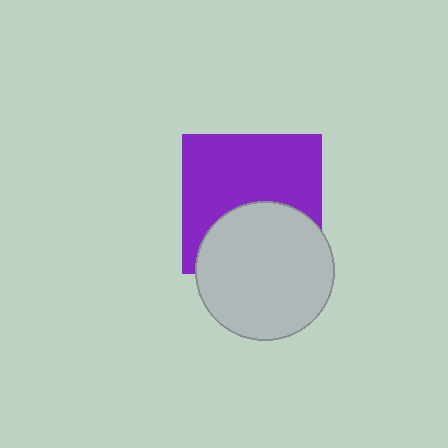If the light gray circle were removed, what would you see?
You would see the complete purple square.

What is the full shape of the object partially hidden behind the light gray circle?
The partially hidden object is a purple square.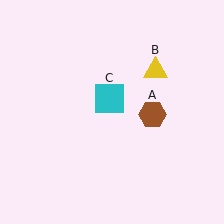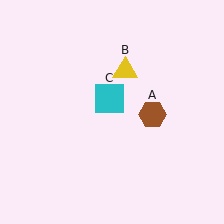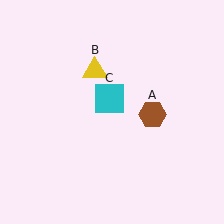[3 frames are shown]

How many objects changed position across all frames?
1 object changed position: yellow triangle (object B).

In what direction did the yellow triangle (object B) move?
The yellow triangle (object B) moved left.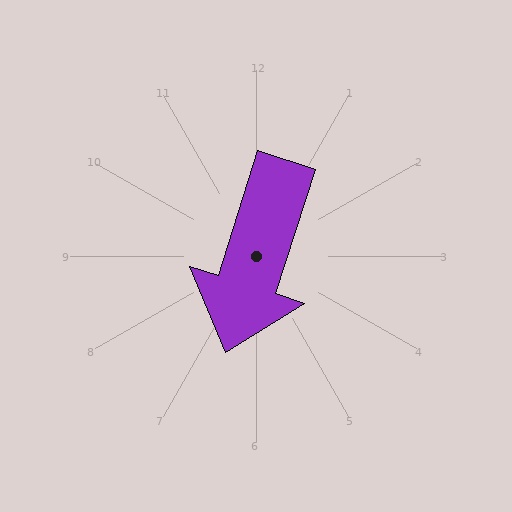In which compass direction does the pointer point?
South.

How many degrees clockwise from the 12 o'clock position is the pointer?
Approximately 198 degrees.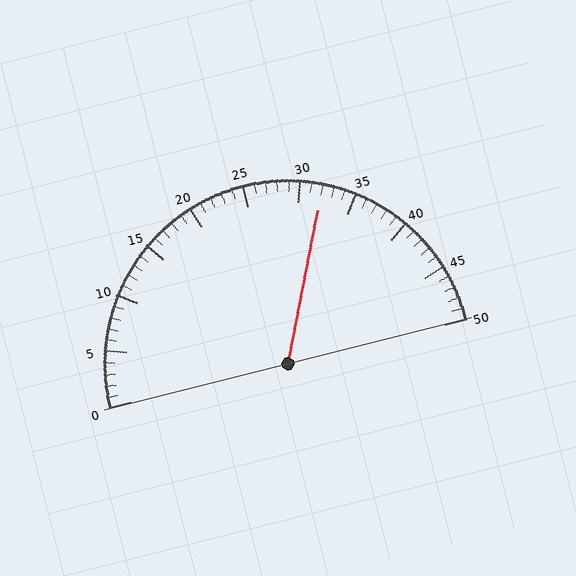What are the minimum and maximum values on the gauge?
The gauge ranges from 0 to 50.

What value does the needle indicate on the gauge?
The needle indicates approximately 32.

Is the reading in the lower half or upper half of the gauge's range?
The reading is in the upper half of the range (0 to 50).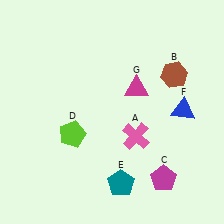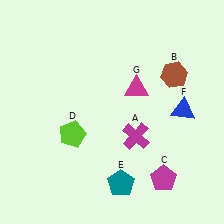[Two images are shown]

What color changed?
The cross (A) changed from pink in Image 1 to magenta in Image 2.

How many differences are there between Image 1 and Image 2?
There is 1 difference between the two images.